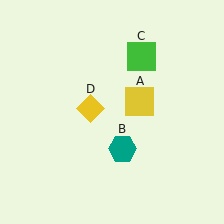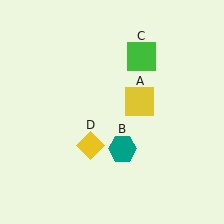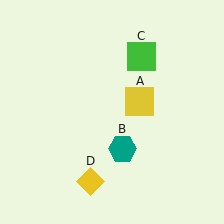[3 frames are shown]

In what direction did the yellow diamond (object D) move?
The yellow diamond (object D) moved down.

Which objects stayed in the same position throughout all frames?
Yellow square (object A) and teal hexagon (object B) and green square (object C) remained stationary.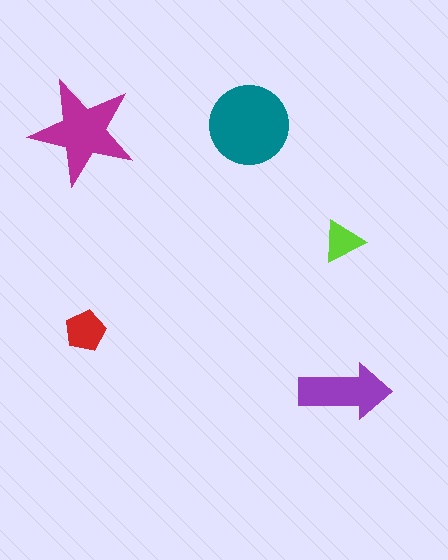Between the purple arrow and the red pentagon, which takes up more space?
The purple arrow.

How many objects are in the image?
There are 5 objects in the image.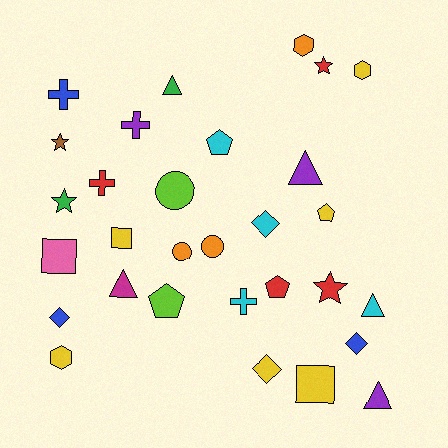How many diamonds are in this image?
There are 4 diamonds.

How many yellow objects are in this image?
There are 6 yellow objects.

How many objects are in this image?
There are 30 objects.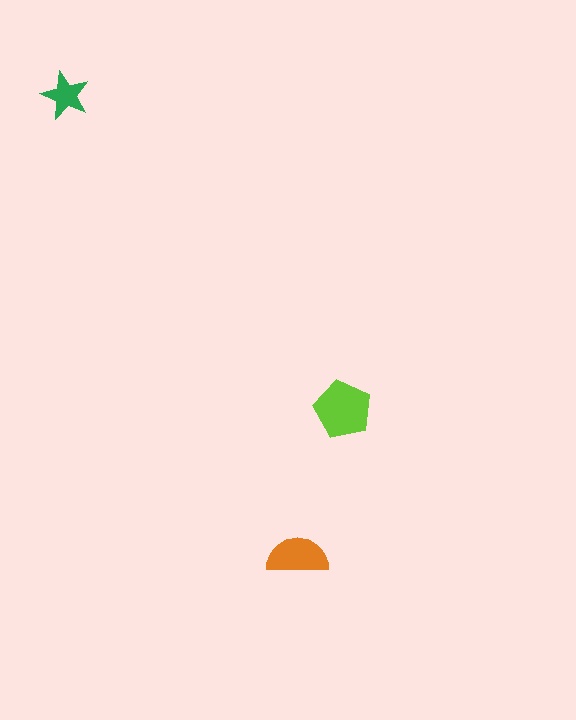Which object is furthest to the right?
The lime pentagon is rightmost.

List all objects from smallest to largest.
The green star, the orange semicircle, the lime pentagon.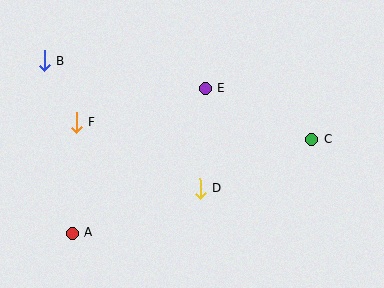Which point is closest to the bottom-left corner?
Point A is closest to the bottom-left corner.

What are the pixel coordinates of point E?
Point E is at (206, 88).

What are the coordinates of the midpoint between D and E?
The midpoint between D and E is at (203, 138).